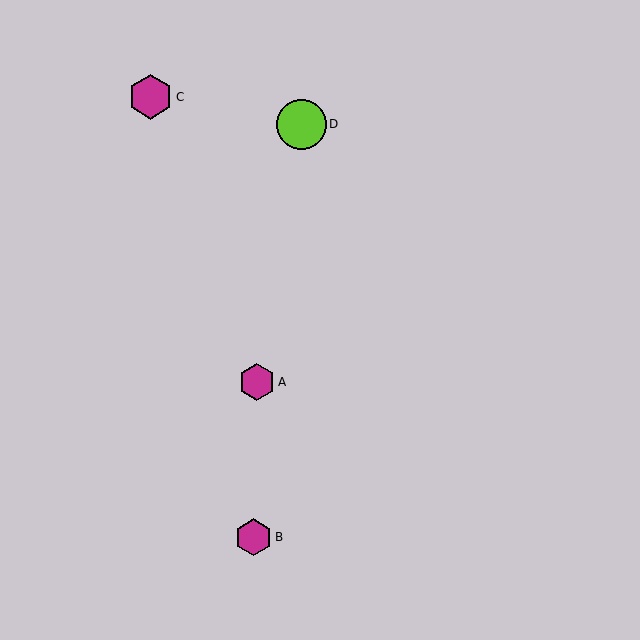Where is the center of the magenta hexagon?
The center of the magenta hexagon is at (150, 97).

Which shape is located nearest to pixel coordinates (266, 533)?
The magenta hexagon (labeled B) at (254, 537) is nearest to that location.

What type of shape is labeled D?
Shape D is a lime circle.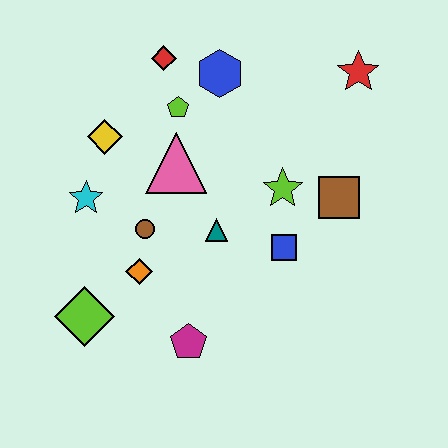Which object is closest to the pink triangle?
The lime pentagon is closest to the pink triangle.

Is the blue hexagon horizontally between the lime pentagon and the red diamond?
No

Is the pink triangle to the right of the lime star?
No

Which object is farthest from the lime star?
The lime diamond is farthest from the lime star.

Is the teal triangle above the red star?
No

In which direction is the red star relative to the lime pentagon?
The red star is to the right of the lime pentagon.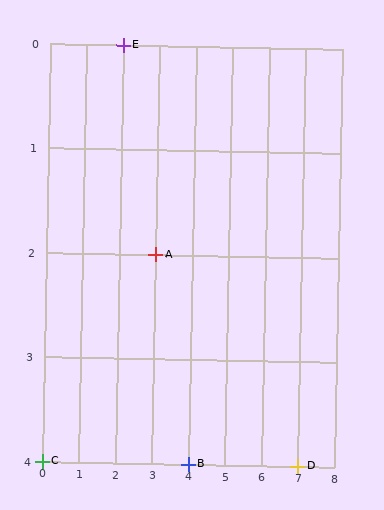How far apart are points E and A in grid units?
Points E and A are 1 column and 2 rows apart (about 2.2 grid units diagonally).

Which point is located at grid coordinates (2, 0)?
Point E is at (2, 0).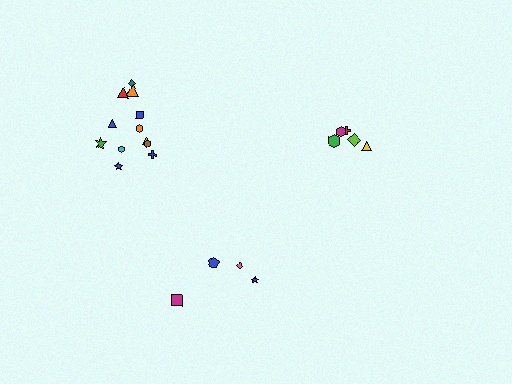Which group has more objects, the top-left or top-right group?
The top-left group.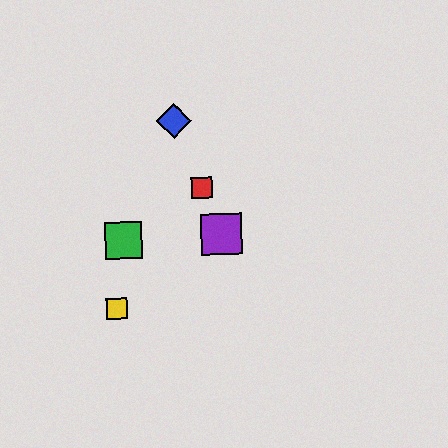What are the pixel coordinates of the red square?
The red square is at (202, 188).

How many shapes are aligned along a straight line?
3 shapes (the red square, the blue diamond, the purple square) are aligned along a straight line.